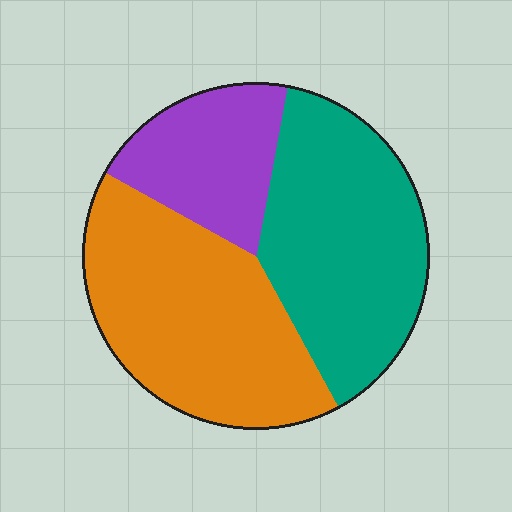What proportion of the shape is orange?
Orange covers roughly 40% of the shape.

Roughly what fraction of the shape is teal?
Teal takes up about two fifths (2/5) of the shape.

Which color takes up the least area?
Purple, at roughly 20%.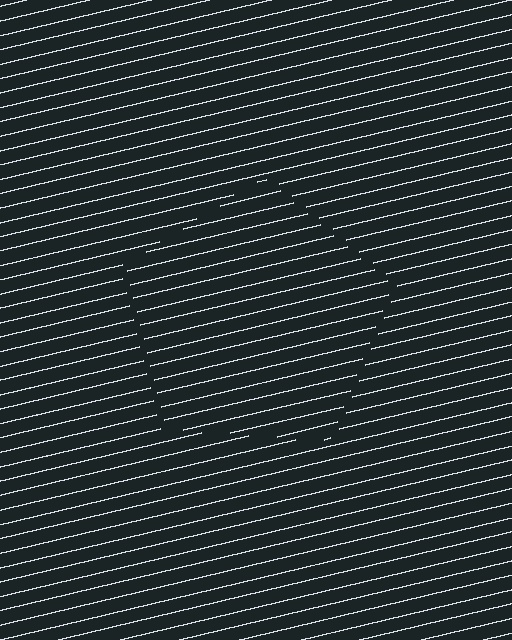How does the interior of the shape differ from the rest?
The interior of the shape contains the same grating, shifted by half a period — the contour is defined by the phase discontinuity where line-ends from the inner and outer gratings abut.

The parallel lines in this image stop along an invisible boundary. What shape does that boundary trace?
An illusory pentagon. The interior of the shape contains the same grating, shifted by half a period — the contour is defined by the phase discontinuity where line-ends from the inner and outer gratings abut.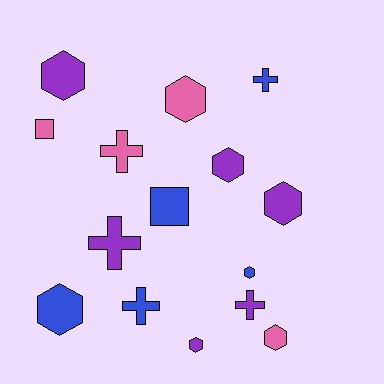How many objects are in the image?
There are 15 objects.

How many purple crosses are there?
There are 2 purple crosses.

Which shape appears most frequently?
Hexagon, with 8 objects.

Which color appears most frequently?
Purple, with 6 objects.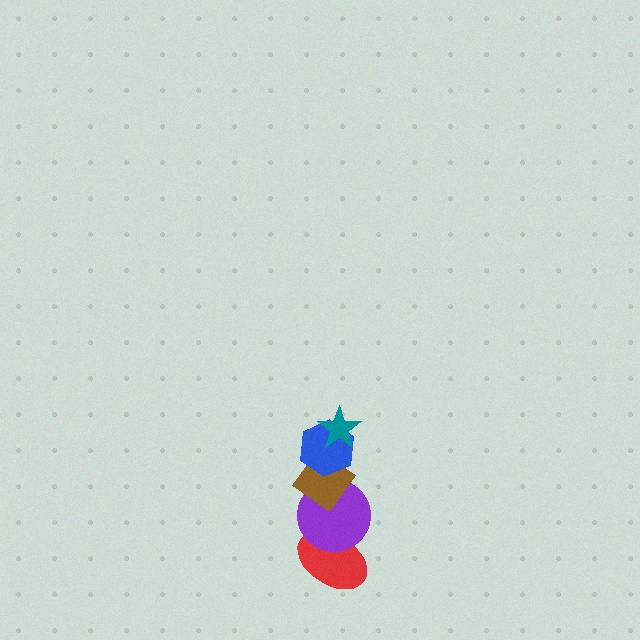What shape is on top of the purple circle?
The brown diamond is on top of the purple circle.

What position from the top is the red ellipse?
The red ellipse is 5th from the top.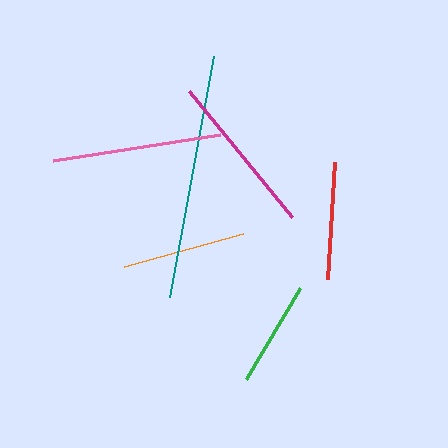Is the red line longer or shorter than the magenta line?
The magenta line is longer than the red line.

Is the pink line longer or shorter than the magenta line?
The pink line is longer than the magenta line.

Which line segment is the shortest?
The green line is the shortest at approximately 105 pixels.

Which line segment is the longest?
The teal line is the longest at approximately 245 pixels.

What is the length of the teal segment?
The teal segment is approximately 245 pixels long.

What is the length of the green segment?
The green segment is approximately 105 pixels long.